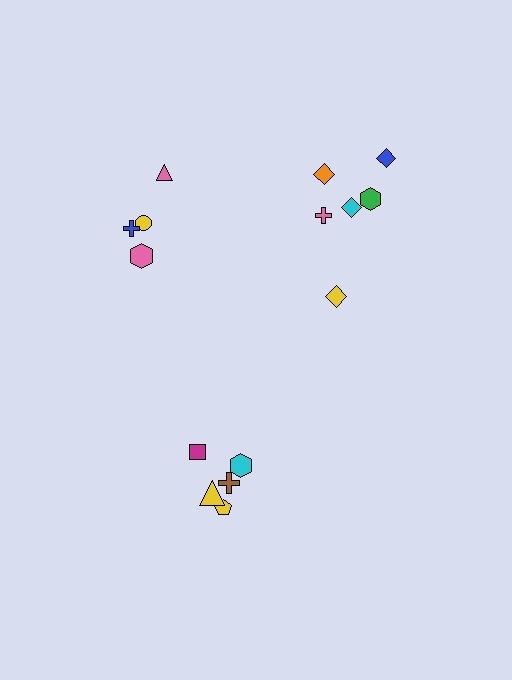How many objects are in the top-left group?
There are 4 objects.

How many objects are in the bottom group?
There are 5 objects.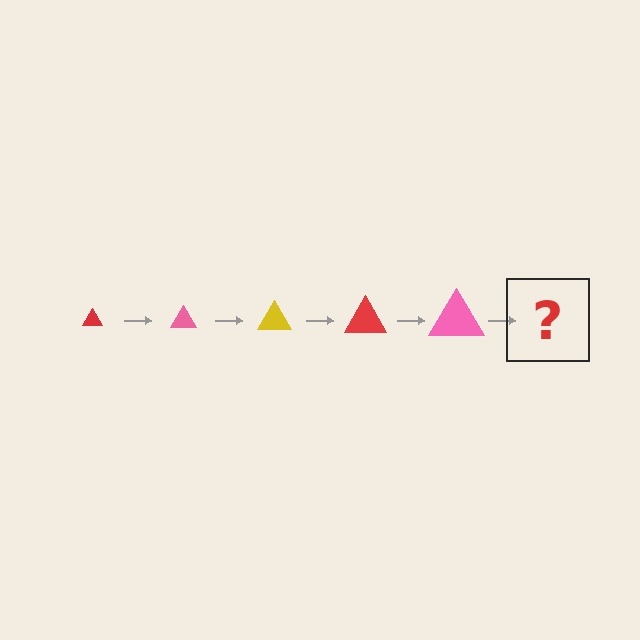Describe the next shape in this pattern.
It should be a yellow triangle, larger than the previous one.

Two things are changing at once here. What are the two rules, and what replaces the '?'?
The two rules are that the triangle grows larger each step and the color cycles through red, pink, and yellow. The '?' should be a yellow triangle, larger than the previous one.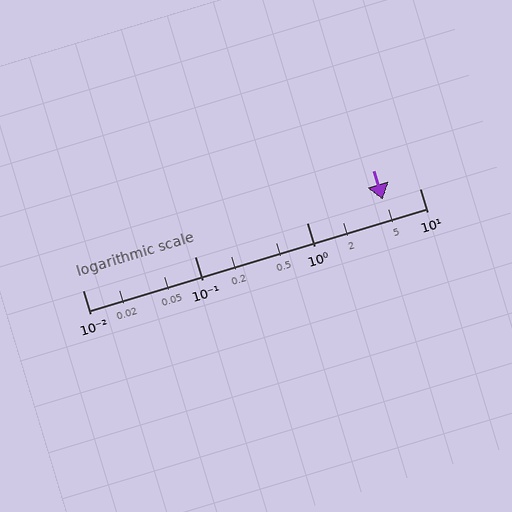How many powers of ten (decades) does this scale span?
The scale spans 3 decades, from 0.01 to 10.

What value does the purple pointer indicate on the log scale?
The pointer indicates approximately 4.7.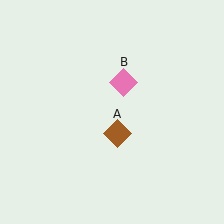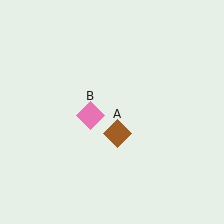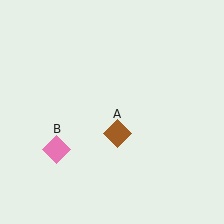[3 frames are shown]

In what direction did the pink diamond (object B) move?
The pink diamond (object B) moved down and to the left.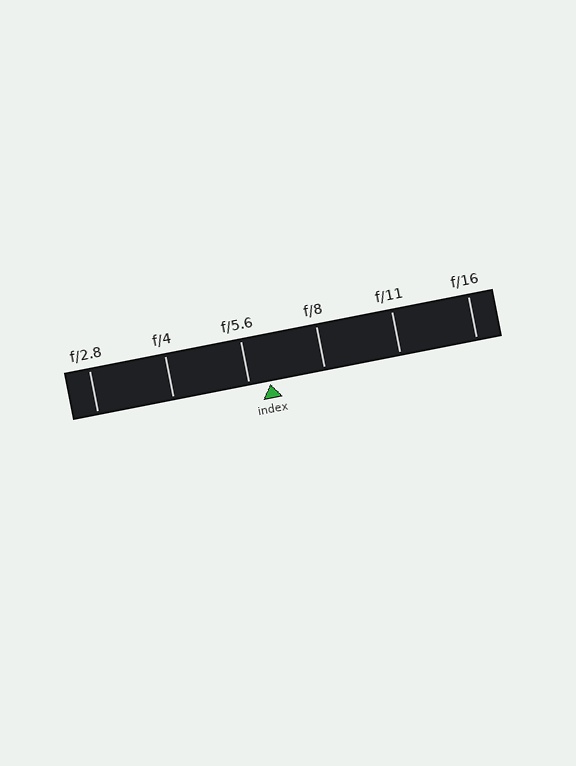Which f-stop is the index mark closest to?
The index mark is closest to f/5.6.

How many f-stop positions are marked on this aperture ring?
There are 6 f-stop positions marked.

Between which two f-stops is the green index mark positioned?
The index mark is between f/5.6 and f/8.